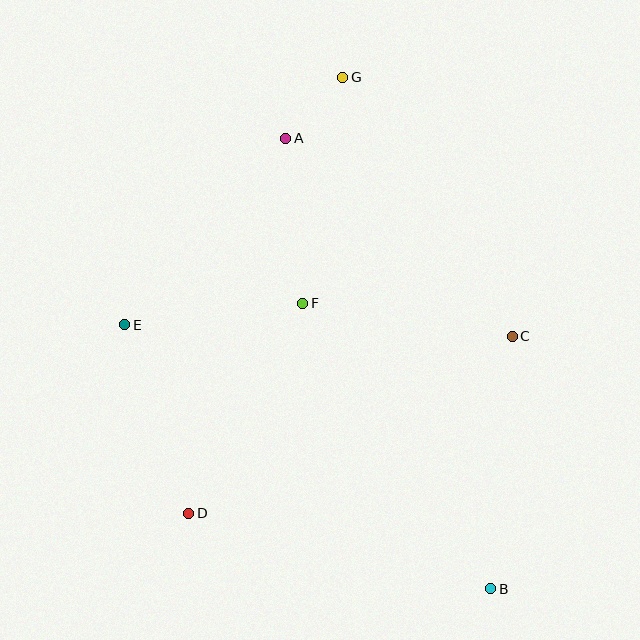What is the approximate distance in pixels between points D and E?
The distance between D and E is approximately 199 pixels.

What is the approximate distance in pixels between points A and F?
The distance between A and F is approximately 166 pixels.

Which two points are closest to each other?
Points A and G are closest to each other.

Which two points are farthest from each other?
Points B and G are farthest from each other.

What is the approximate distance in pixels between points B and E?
The distance between B and E is approximately 451 pixels.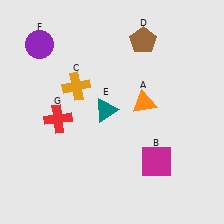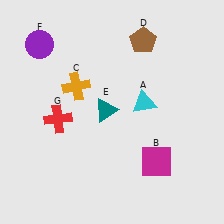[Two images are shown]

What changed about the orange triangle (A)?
In Image 1, A is orange. In Image 2, it changed to cyan.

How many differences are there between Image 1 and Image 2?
There is 1 difference between the two images.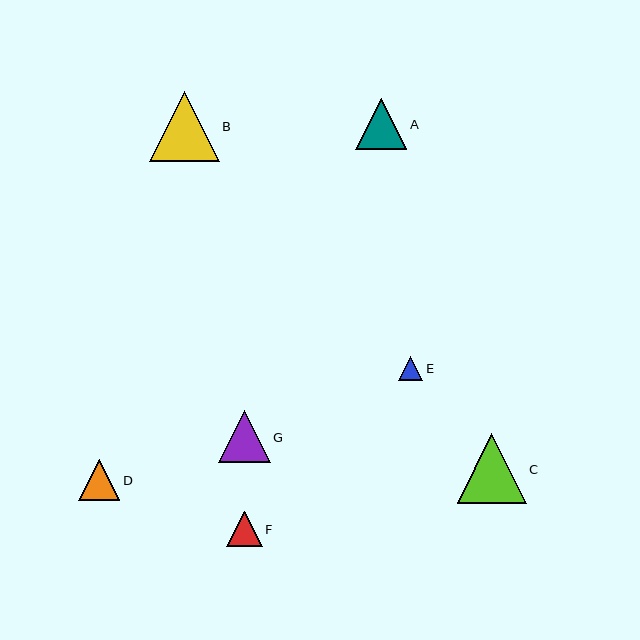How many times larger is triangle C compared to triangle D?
Triangle C is approximately 1.7 times the size of triangle D.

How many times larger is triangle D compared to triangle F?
Triangle D is approximately 1.2 times the size of triangle F.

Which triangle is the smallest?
Triangle E is the smallest with a size of approximately 24 pixels.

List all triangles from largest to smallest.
From largest to smallest: B, C, G, A, D, F, E.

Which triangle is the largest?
Triangle B is the largest with a size of approximately 70 pixels.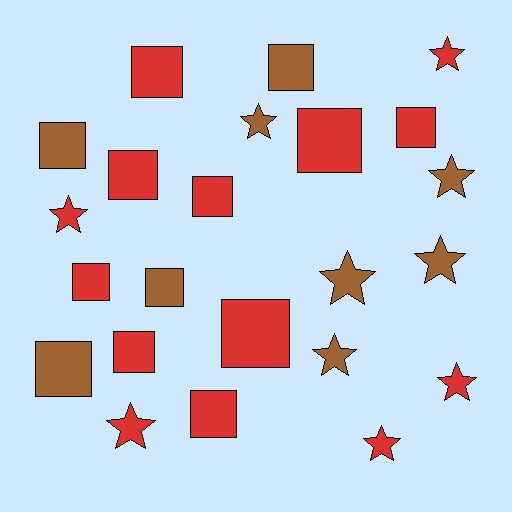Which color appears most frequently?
Red, with 14 objects.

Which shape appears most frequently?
Square, with 13 objects.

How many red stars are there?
There are 5 red stars.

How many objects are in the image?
There are 23 objects.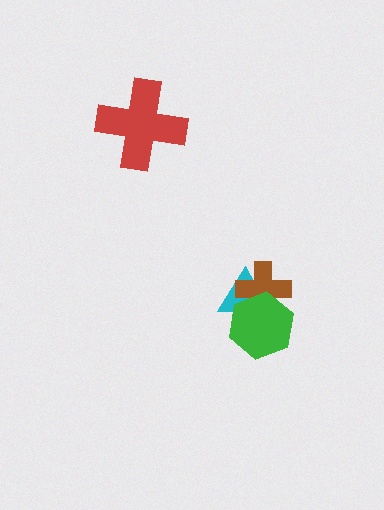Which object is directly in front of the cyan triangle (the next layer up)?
The brown cross is directly in front of the cyan triangle.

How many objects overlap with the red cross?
0 objects overlap with the red cross.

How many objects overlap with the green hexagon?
2 objects overlap with the green hexagon.